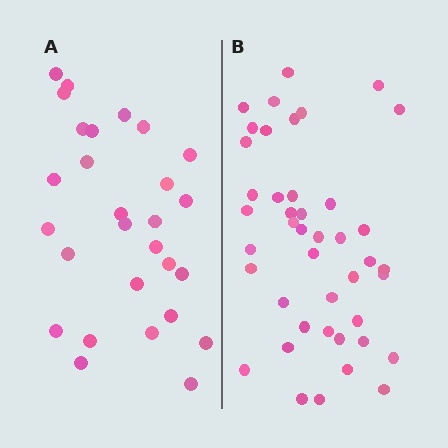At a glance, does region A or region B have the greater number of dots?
Region B (the right region) has more dots.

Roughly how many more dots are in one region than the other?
Region B has approximately 15 more dots than region A.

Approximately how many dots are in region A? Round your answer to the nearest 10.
About 30 dots. (The exact count is 28, which rounds to 30.)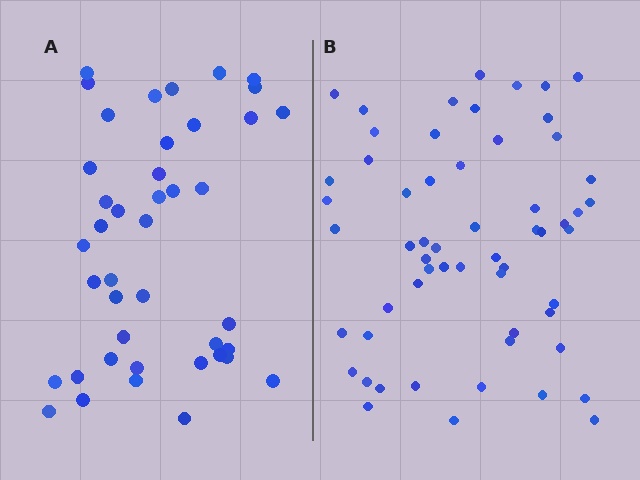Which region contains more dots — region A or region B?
Region B (the right region) has more dots.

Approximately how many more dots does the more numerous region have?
Region B has approximately 15 more dots than region A.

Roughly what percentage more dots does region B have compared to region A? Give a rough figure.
About 40% more.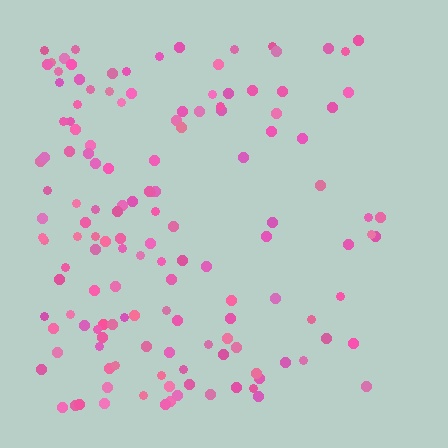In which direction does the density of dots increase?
From right to left, with the left side densest.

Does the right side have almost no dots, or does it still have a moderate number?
Still a moderate number, just noticeably fewer than the left.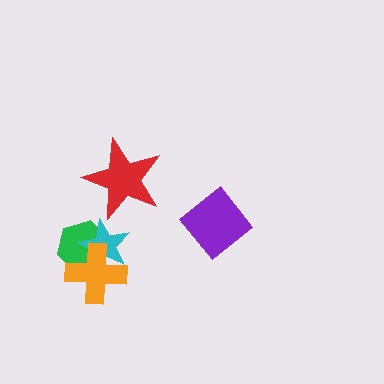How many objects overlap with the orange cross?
2 objects overlap with the orange cross.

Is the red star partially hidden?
No, no other shape covers it.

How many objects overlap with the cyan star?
2 objects overlap with the cyan star.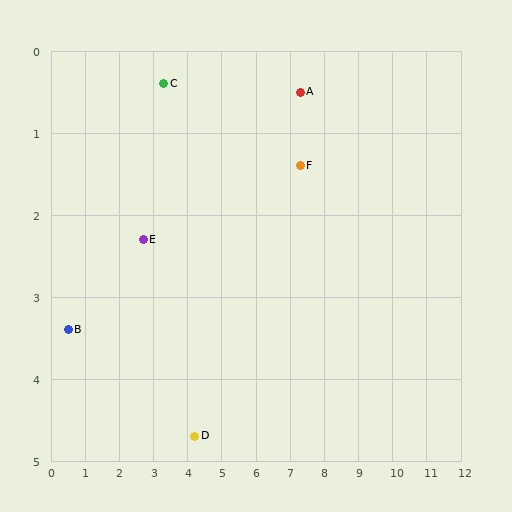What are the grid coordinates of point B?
Point B is at approximately (0.5, 3.4).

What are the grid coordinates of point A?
Point A is at approximately (7.3, 0.5).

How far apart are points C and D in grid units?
Points C and D are about 4.4 grid units apart.